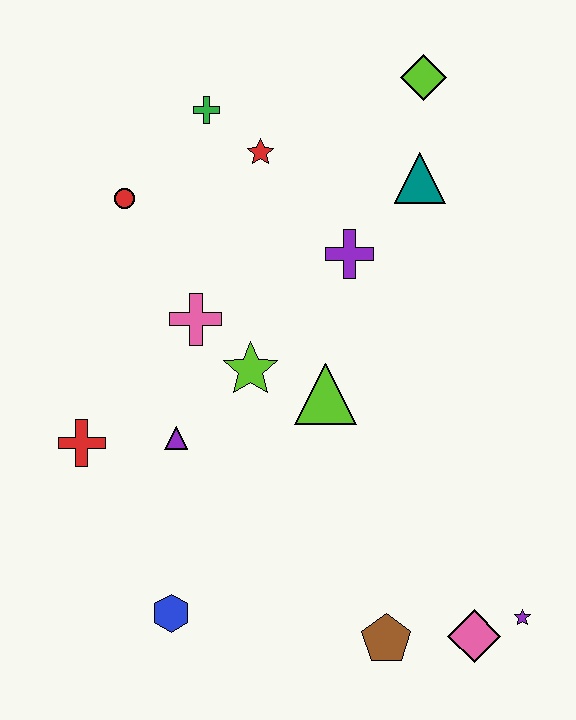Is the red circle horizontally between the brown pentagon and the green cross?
No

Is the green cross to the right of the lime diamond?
No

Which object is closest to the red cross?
The purple triangle is closest to the red cross.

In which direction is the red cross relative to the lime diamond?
The red cross is below the lime diamond.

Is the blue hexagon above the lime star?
No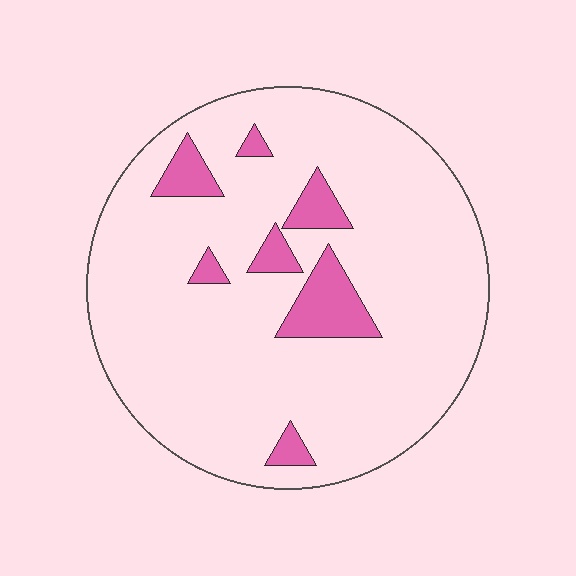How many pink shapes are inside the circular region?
7.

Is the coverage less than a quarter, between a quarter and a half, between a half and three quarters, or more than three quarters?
Less than a quarter.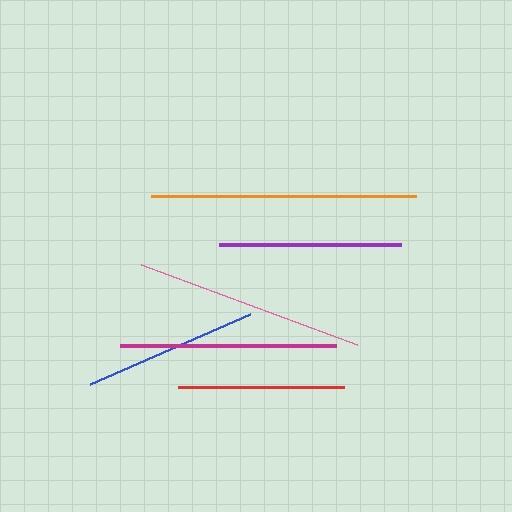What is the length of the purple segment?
The purple segment is approximately 181 pixels long.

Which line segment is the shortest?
The red line is the shortest at approximately 166 pixels.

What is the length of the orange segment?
The orange segment is approximately 265 pixels long.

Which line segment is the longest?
The orange line is the longest at approximately 265 pixels.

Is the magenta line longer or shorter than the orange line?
The orange line is longer than the magenta line.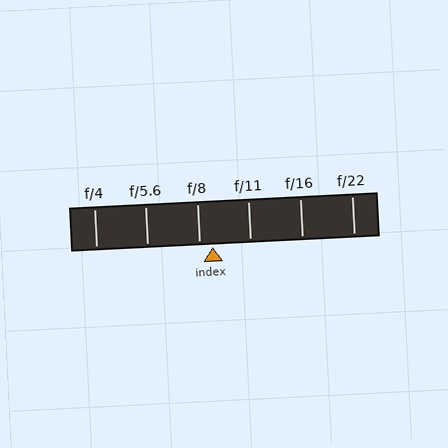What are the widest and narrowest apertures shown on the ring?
The widest aperture shown is f/4 and the narrowest is f/22.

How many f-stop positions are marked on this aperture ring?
There are 6 f-stop positions marked.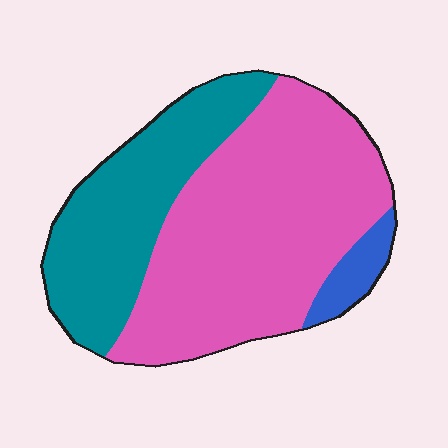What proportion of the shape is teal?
Teal covers roughly 35% of the shape.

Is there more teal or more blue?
Teal.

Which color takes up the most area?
Pink, at roughly 60%.